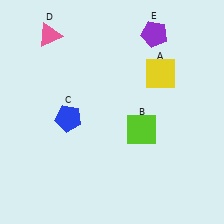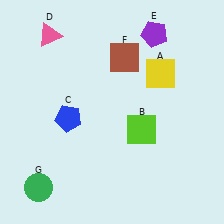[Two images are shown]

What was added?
A brown square (F), a green circle (G) were added in Image 2.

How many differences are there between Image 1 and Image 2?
There are 2 differences between the two images.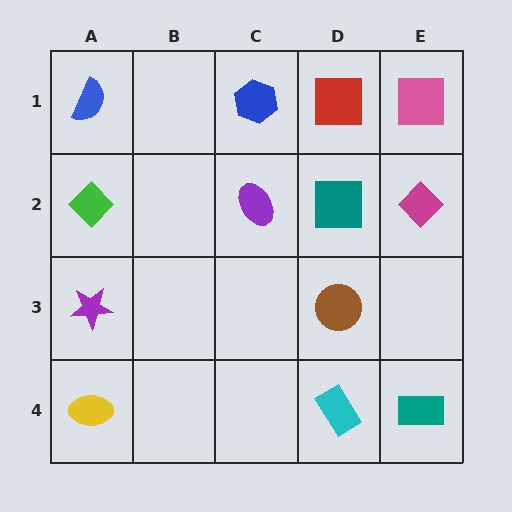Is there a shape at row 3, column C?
No, that cell is empty.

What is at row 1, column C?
A blue hexagon.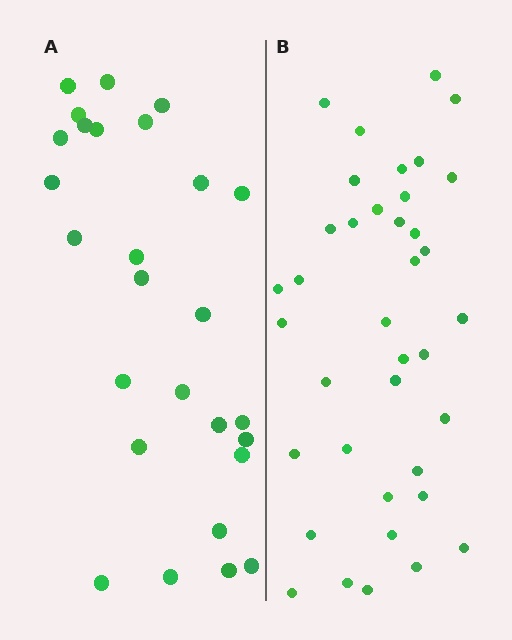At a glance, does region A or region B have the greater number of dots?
Region B (the right region) has more dots.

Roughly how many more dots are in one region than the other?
Region B has roughly 12 or so more dots than region A.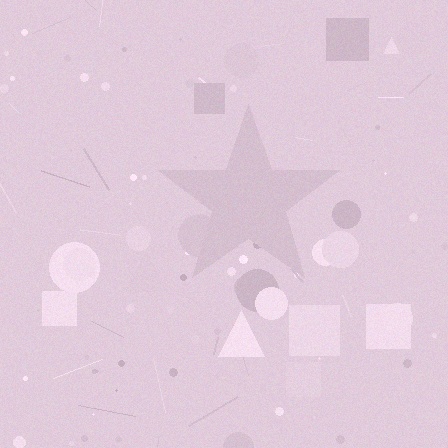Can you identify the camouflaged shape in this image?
The camouflaged shape is a star.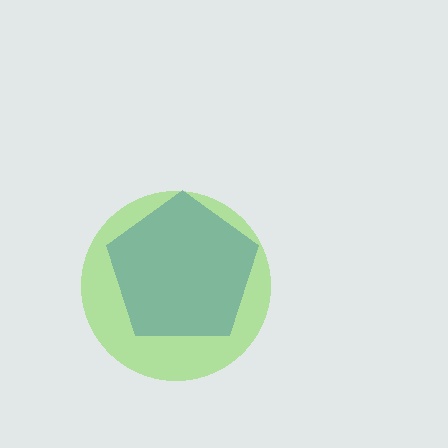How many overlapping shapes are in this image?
There are 2 overlapping shapes in the image.